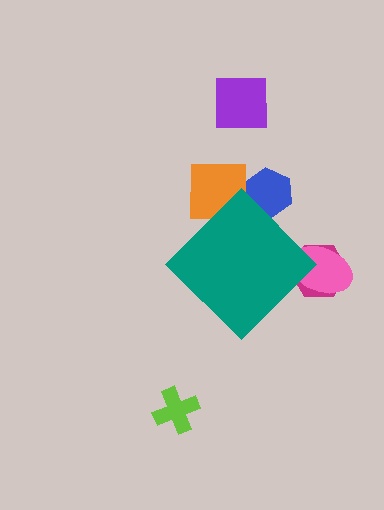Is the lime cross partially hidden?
No, the lime cross is fully visible.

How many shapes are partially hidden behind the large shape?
4 shapes are partially hidden.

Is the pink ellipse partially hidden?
Yes, the pink ellipse is partially hidden behind the teal diamond.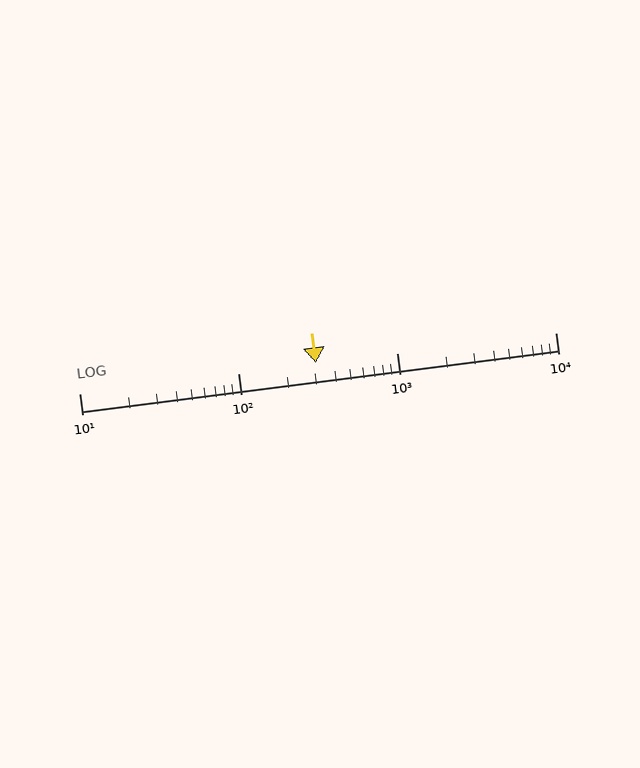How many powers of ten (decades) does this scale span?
The scale spans 3 decades, from 10 to 10000.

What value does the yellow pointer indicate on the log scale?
The pointer indicates approximately 310.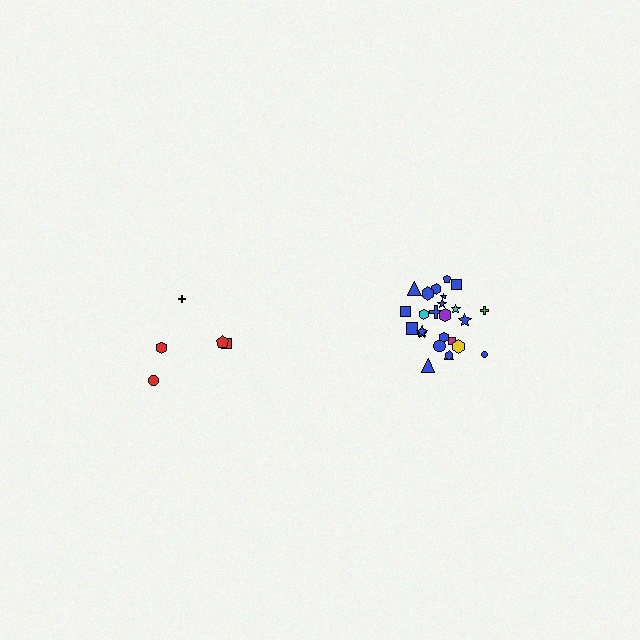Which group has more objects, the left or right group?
The right group.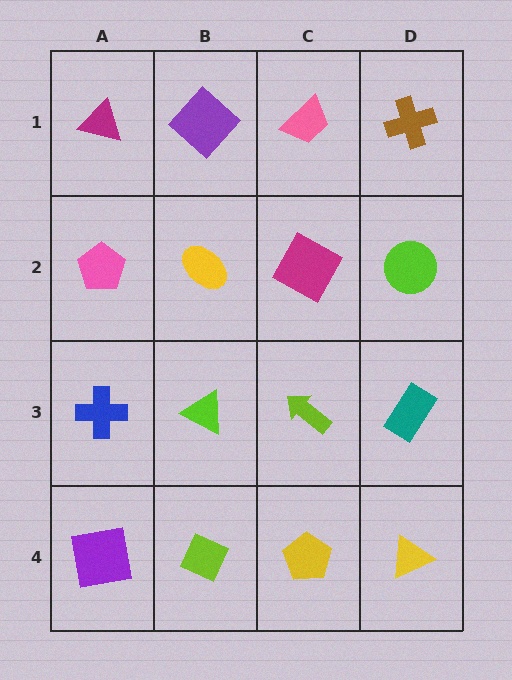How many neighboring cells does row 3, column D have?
3.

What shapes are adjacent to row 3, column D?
A lime circle (row 2, column D), a yellow triangle (row 4, column D), a lime arrow (row 3, column C).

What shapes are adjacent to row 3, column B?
A yellow ellipse (row 2, column B), a lime diamond (row 4, column B), a blue cross (row 3, column A), a lime arrow (row 3, column C).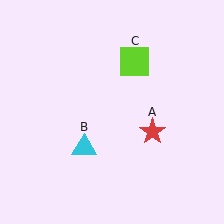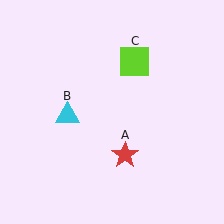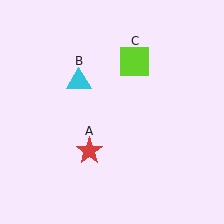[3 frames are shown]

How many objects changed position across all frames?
2 objects changed position: red star (object A), cyan triangle (object B).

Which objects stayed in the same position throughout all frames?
Lime square (object C) remained stationary.